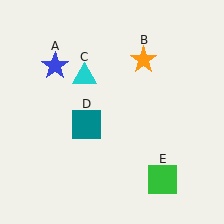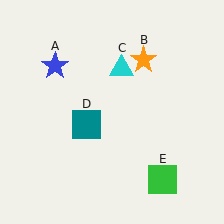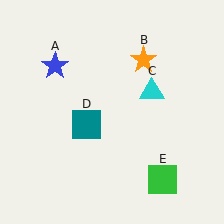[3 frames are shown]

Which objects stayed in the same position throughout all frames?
Blue star (object A) and orange star (object B) and teal square (object D) and green square (object E) remained stationary.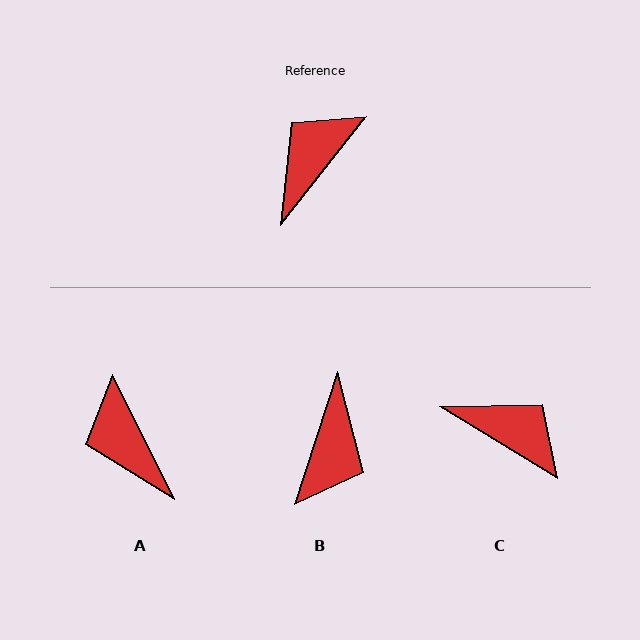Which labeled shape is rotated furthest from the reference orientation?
B, about 160 degrees away.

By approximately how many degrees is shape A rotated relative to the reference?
Approximately 64 degrees counter-clockwise.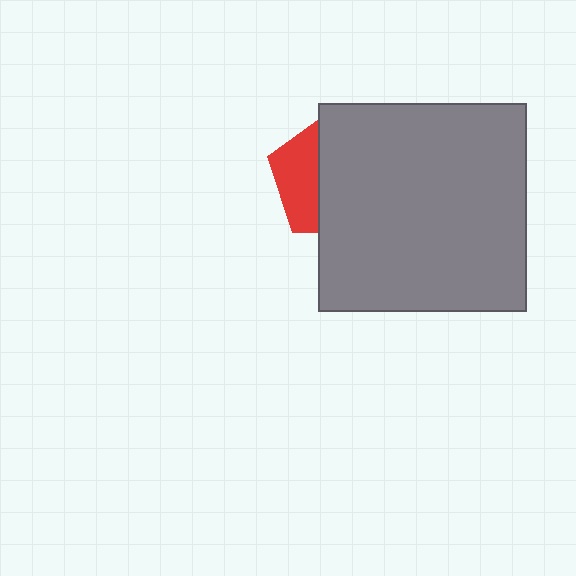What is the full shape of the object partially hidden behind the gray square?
The partially hidden object is a red pentagon.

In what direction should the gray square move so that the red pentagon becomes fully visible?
The gray square should move right. That is the shortest direction to clear the overlap and leave the red pentagon fully visible.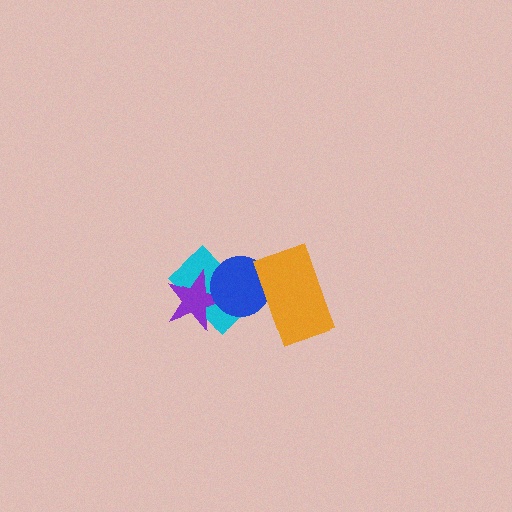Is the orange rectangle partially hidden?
No, no other shape covers it.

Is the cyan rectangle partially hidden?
Yes, it is partially covered by another shape.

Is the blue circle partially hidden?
Yes, it is partially covered by another shape.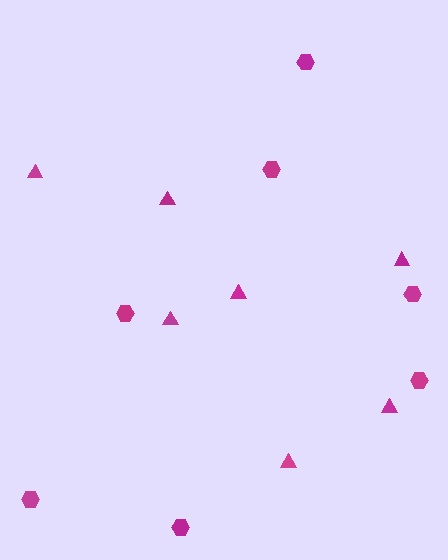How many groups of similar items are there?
There are 2 groups: one group of triangles (7) and one group of hexagons (7).